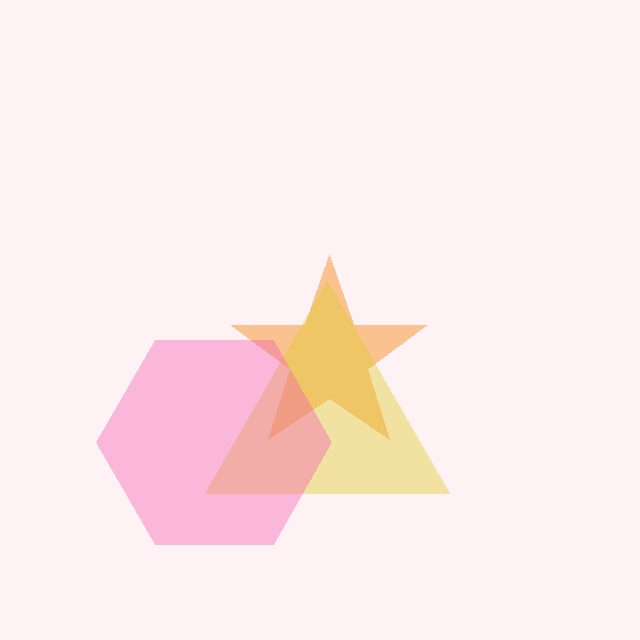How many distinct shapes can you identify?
There are 3 distinct shapes: an orange star, a yellow triangle, a pink hexagon.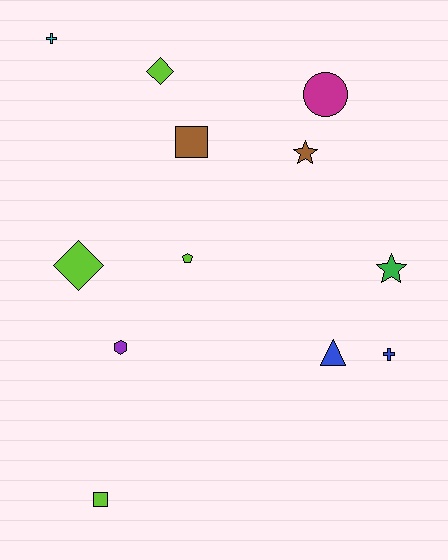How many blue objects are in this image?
There are 2 blue objects.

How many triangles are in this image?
There is 1 triangle.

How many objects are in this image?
There are 12 objects.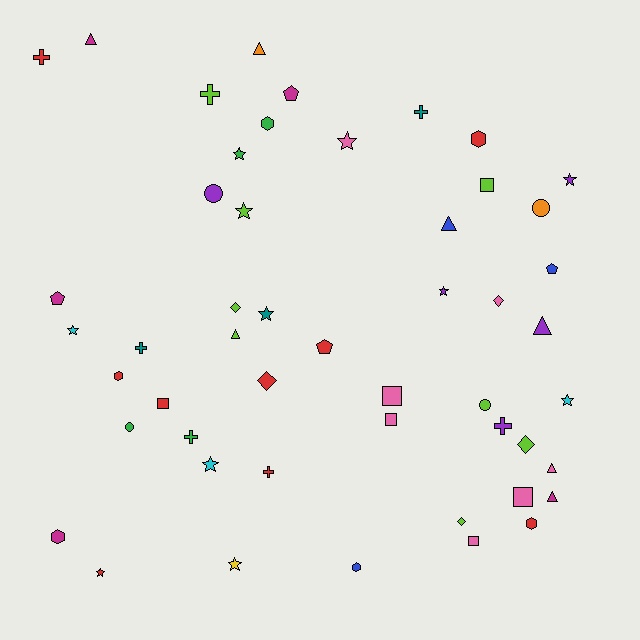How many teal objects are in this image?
There are 3 teal objects.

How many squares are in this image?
There are 6 squares.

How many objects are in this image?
There are 50 objects.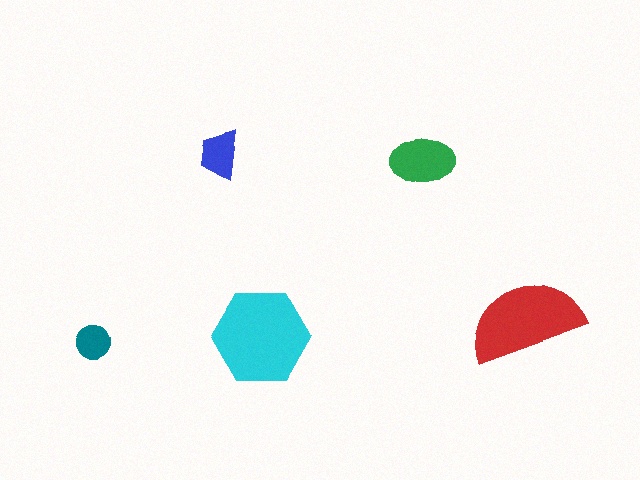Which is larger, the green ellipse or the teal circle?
The green ellipse.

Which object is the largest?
The cyan hexagon.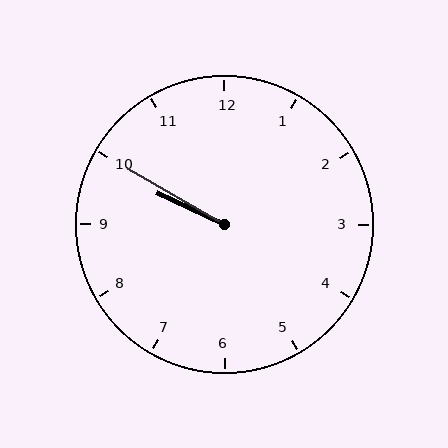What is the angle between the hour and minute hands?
Approximately 5 degrees.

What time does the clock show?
9:50.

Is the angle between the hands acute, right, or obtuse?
It is acute.